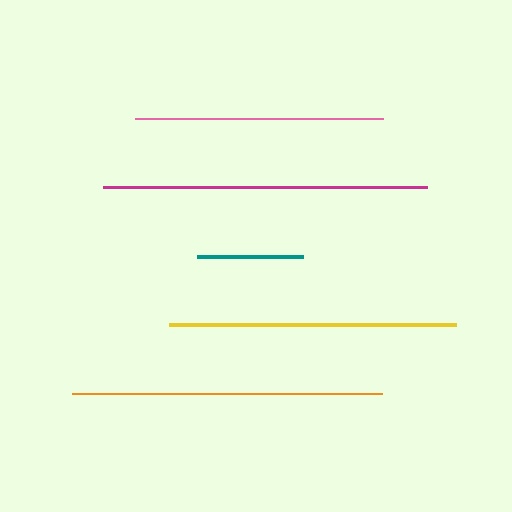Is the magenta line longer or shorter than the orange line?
The magenta line is longer than the orange line.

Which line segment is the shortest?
The teal line is the shortest at approximately 106 pixels.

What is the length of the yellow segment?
The yellow segment is approximately 287 pixels long.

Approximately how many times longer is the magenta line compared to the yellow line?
The magenta line is approximately 1.1 times the length of the yellow line.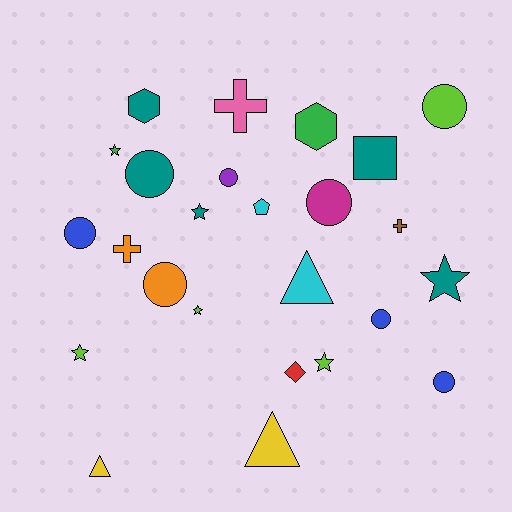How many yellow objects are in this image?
There are 2 yellow objects.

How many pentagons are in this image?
There is 1 pentagon.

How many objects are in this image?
There are 25 objects.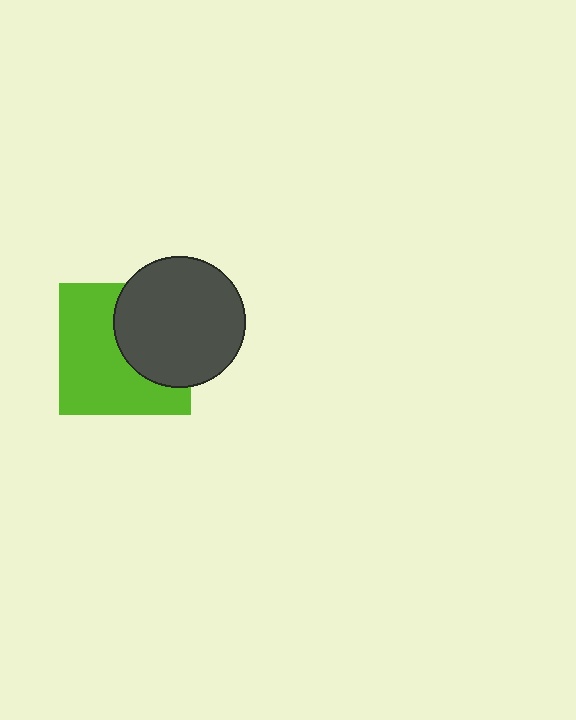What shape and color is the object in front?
The object in front is a dark gray circle.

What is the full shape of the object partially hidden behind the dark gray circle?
The partially hidden object is a lime square.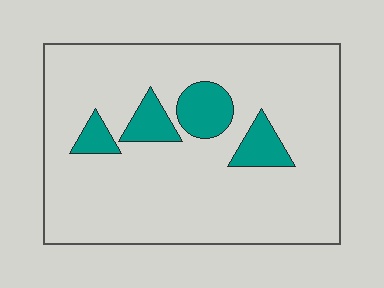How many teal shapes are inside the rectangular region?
4.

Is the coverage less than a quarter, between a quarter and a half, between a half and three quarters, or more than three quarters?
Less than a quarter.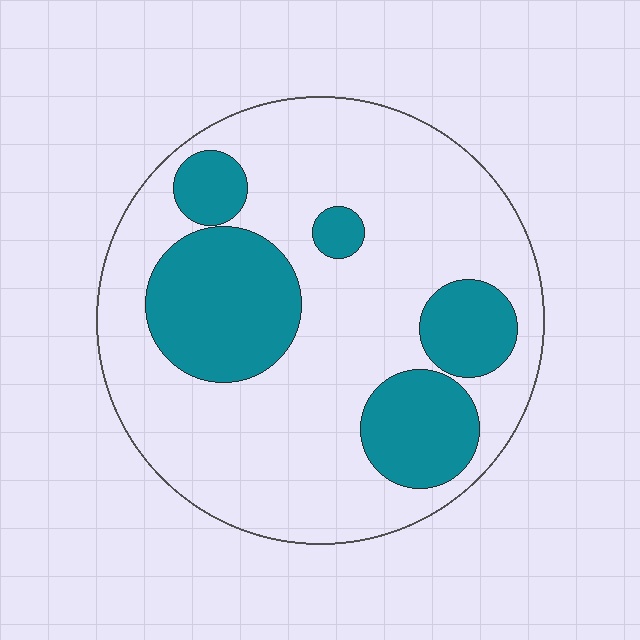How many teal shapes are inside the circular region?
5.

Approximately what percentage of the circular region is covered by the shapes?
Approximately 30%.